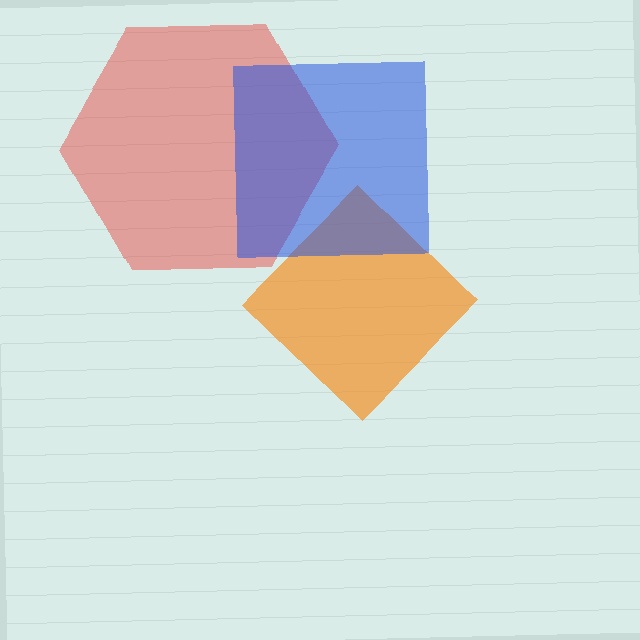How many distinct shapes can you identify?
There are 3 distinct shapes: a red hexagon, an orange diamond, a blue square.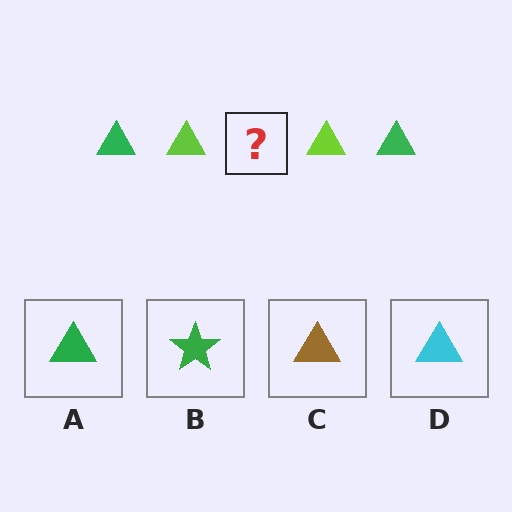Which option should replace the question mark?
Option A.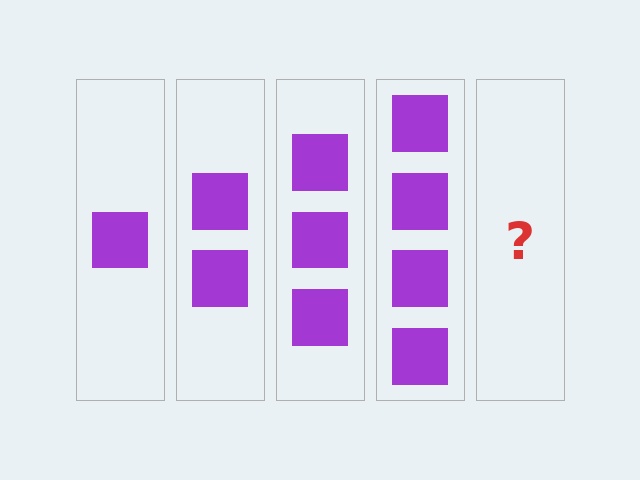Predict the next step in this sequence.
The next step is 5 squares.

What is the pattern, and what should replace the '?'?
The pattern is that each step adds one more square. The '?' should be 5 squares.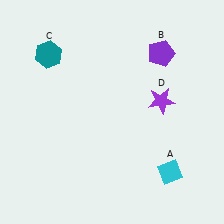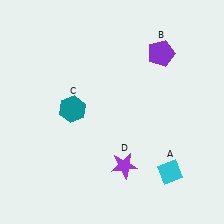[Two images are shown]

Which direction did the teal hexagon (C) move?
The teal hexagon (C) moved down.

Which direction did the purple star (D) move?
The purple star (D) moved down.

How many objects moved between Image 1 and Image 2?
2 objects moved between the two images.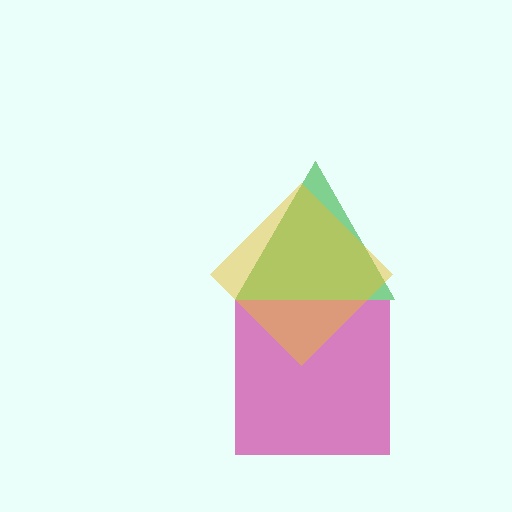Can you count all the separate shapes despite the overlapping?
Yes, there are 3 separate shapes.